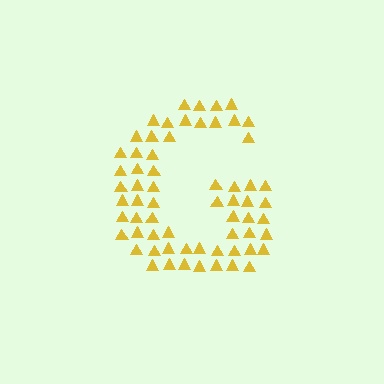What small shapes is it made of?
It is made of small triangles.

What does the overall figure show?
The overall figure shows the letter G.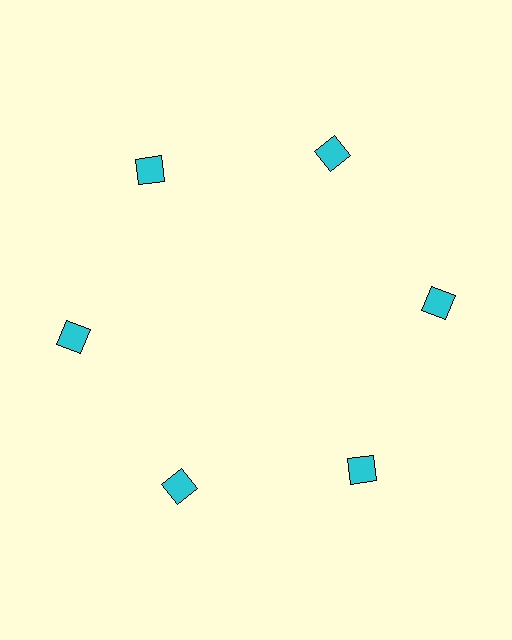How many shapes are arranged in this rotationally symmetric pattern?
There are 6 shapes, arranged in 6 groups of 1.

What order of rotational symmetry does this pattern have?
This pattern has 6-fold rotational symmetry.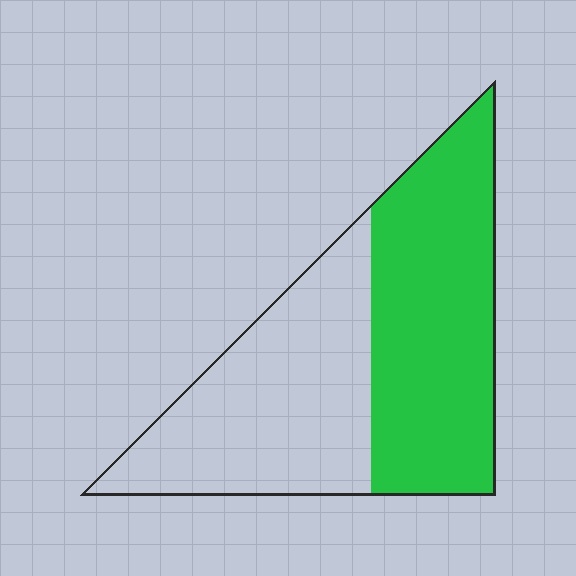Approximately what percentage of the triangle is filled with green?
Approximately 50%.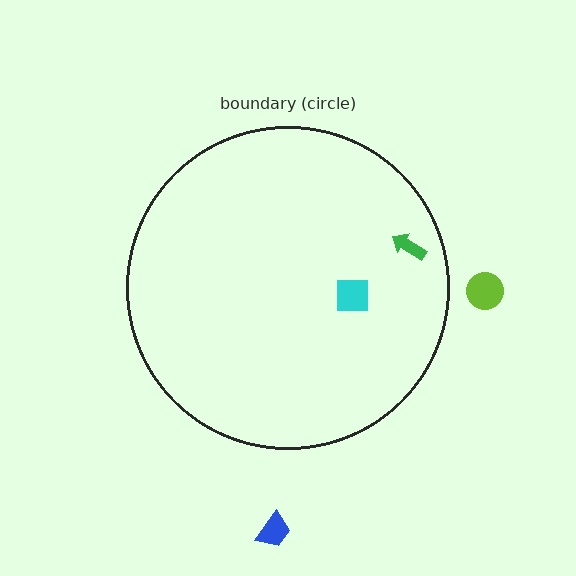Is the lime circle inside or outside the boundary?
Outside.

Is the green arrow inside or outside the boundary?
Inside.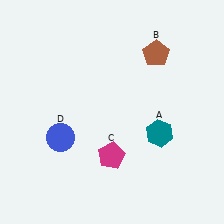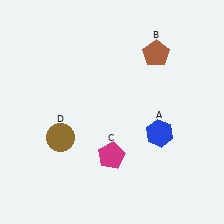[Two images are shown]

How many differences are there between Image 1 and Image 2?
There are 2 differences between the two images.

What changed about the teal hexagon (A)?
In Image 1, A is teal. In Image 2, it changed to blue.